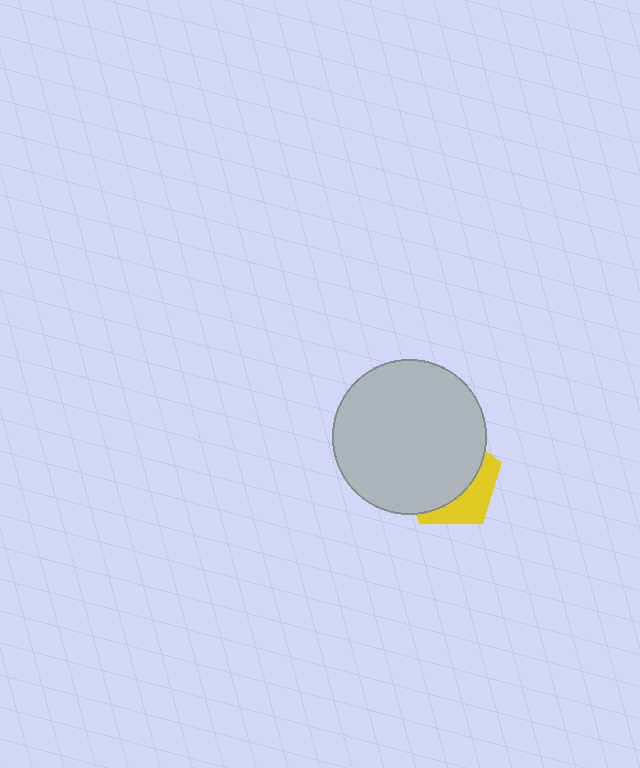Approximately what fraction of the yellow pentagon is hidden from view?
Roughly 67% of the yellow pentagon is hidden behind the light gray circle.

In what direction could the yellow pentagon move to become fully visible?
The yellow pentagon could move toward the lower-right. That would shift it out from behind the light gray circle entirely.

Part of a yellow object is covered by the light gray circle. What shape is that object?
It is a pentagon.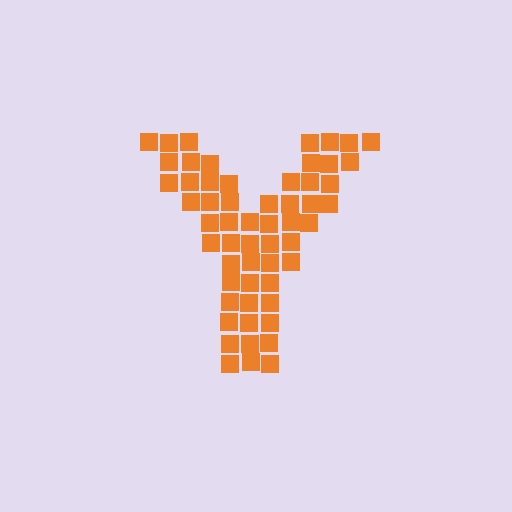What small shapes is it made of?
It is made of small squares.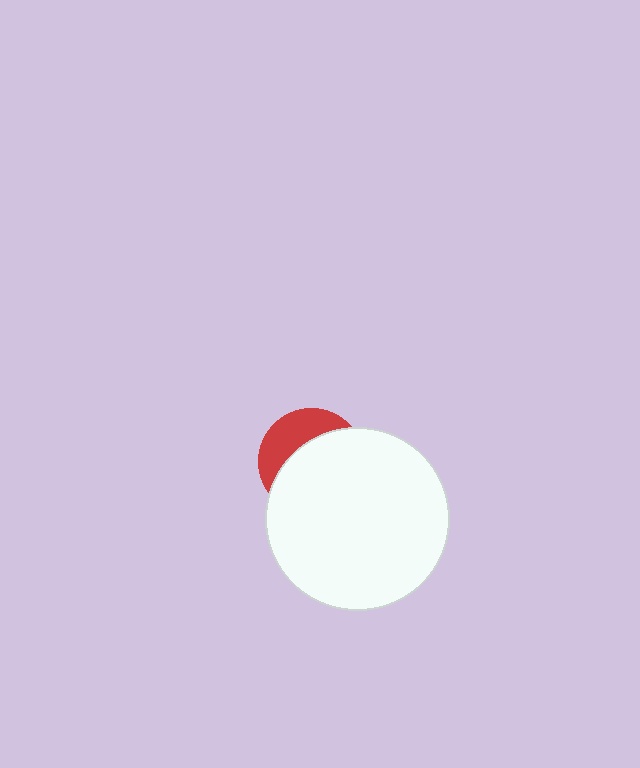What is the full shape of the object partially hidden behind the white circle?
The partially hidden object is a red circle.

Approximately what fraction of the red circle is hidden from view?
Roughly 65% of the red circle is hidden behind the white circle.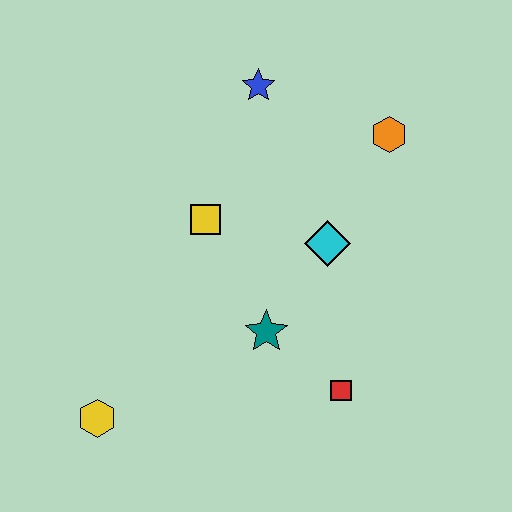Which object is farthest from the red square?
The blue star is farthest from the red square.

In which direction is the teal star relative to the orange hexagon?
The teal star is below the orange hexagon.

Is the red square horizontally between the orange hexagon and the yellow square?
Yes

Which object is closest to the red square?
The teal star is closest to the red square.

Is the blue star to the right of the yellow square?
Yes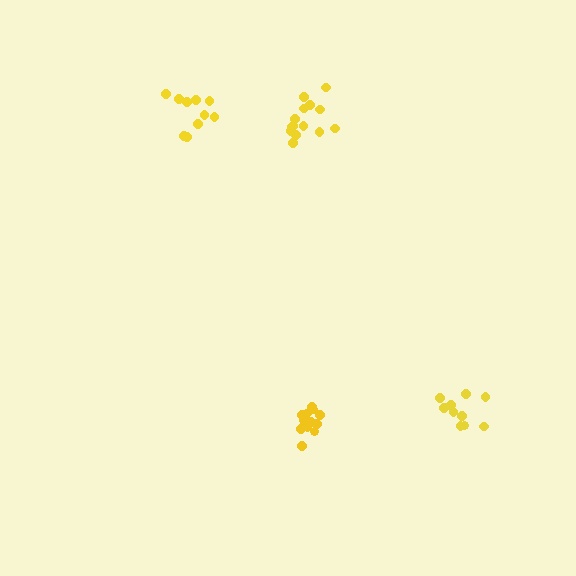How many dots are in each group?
Group 1: 15 dots, Group 2: 10 dots, Group 3: 14 dots, Group 4: 10 dots (49 total).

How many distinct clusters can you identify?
There are 4 distinct clusters.